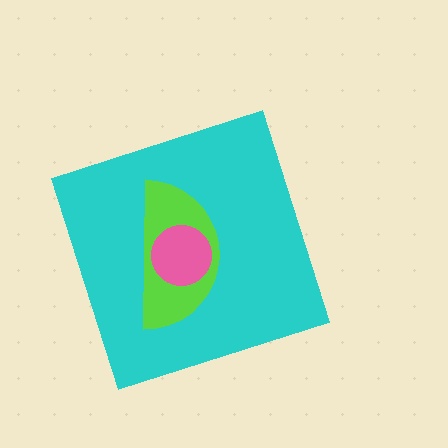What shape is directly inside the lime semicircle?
The pink circle.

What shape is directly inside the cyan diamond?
The lime semicircle.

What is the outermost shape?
The cyan diamond.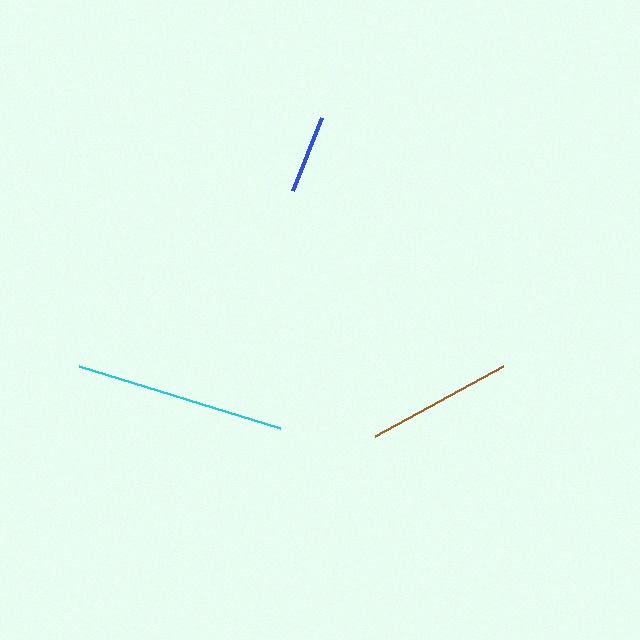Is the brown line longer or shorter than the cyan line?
The cyan line is longer than the brown line.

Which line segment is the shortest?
The blue line is the shortest at approximately 79 pixels.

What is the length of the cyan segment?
The cyan segment is approximately 210 pixels long.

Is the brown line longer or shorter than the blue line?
The brown line is longer than the blue line.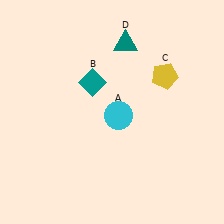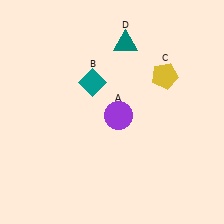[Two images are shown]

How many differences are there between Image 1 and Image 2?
There is 1 difference between the two images.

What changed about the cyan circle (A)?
In Image 1, A is cyan. In Image 2, it changed to purple.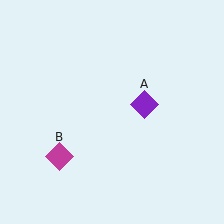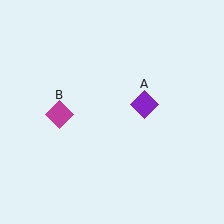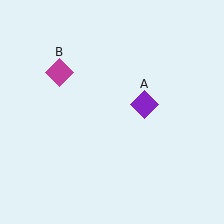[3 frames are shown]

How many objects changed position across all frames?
1 object changed position: magenta diamond (object B).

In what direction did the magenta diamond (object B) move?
The magenta diamond (object B) moved up.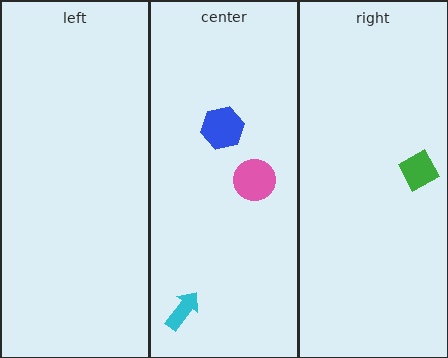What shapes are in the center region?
The blue hexagon, the cyan arrow, the pink circle.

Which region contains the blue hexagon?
The center region.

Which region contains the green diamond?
The right region.